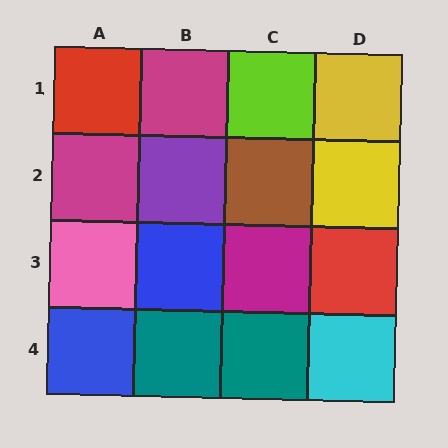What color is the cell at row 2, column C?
Brown.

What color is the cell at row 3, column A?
Pink.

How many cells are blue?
2 cells are blue.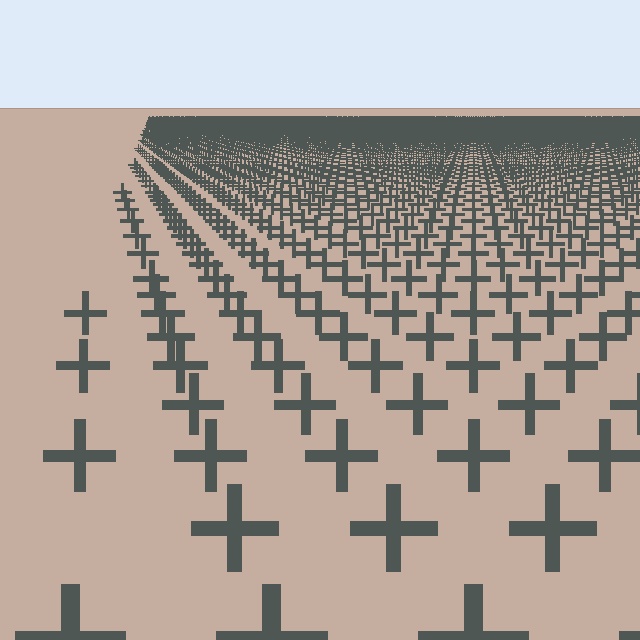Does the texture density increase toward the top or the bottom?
Density increases toward the top.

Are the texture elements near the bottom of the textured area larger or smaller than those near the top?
Larger. Near the bottom, elements are closer to the viewer and appear at a bigger on-screen size.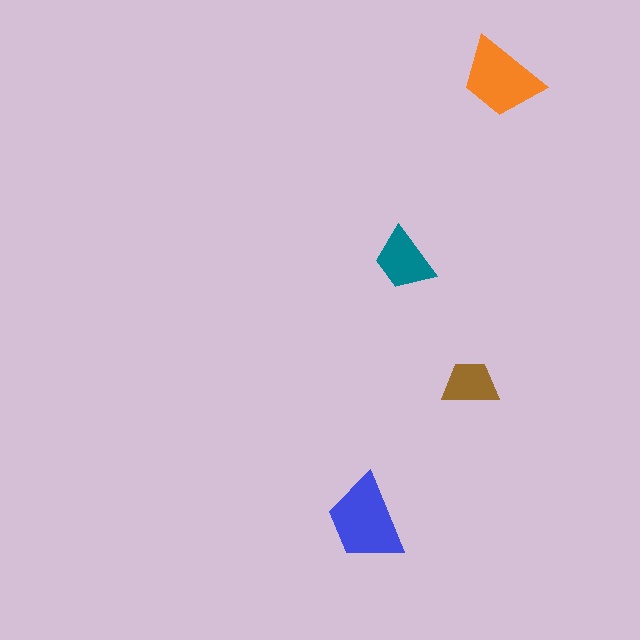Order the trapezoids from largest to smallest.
the blue one, the orange one, the teal one, the brown one.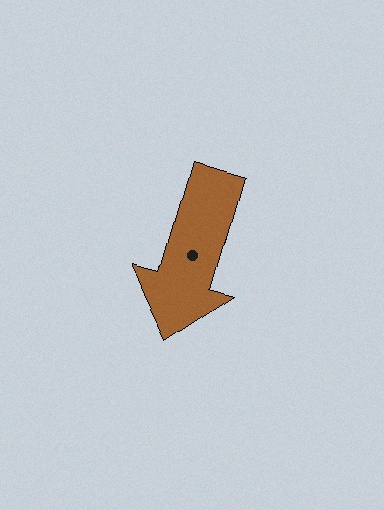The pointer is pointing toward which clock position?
Roughly 7 o'clock.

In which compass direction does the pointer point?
South.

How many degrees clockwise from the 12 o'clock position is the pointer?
Approximately 196 degrees.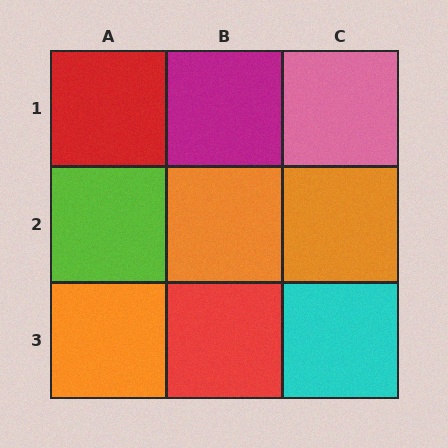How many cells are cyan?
1 cell is cyan.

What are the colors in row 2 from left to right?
Lime, orange, orange.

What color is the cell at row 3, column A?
Orange.